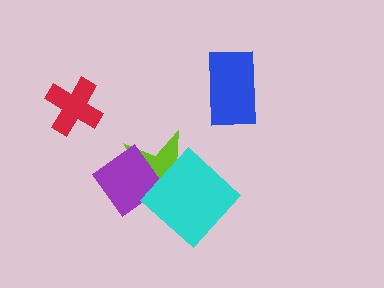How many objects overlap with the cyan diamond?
2 objects overlap with the cyan diamond.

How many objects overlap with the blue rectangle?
0 objects overlap with the blue rectangle.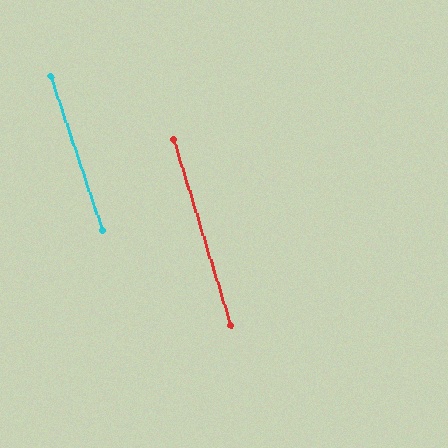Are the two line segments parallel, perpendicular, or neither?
Parallel — their directions differ by only 1.3°.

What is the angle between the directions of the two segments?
Approximately 1 degree.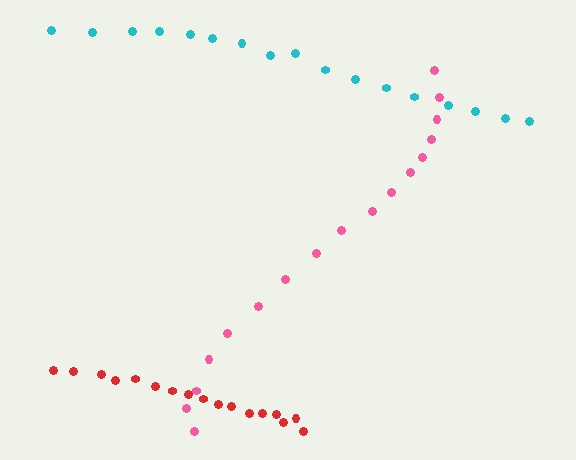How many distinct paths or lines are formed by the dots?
There are 3 distinct paths.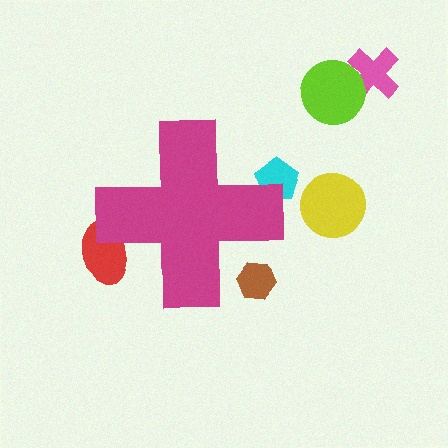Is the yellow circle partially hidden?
No, the yellow circle is fully visible.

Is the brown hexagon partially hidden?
Yes, the brown hexagon is partially hidden behind the magenta cross.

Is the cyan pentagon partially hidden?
Yes, the cyan pentagon is partially hidden behind the magenta cross.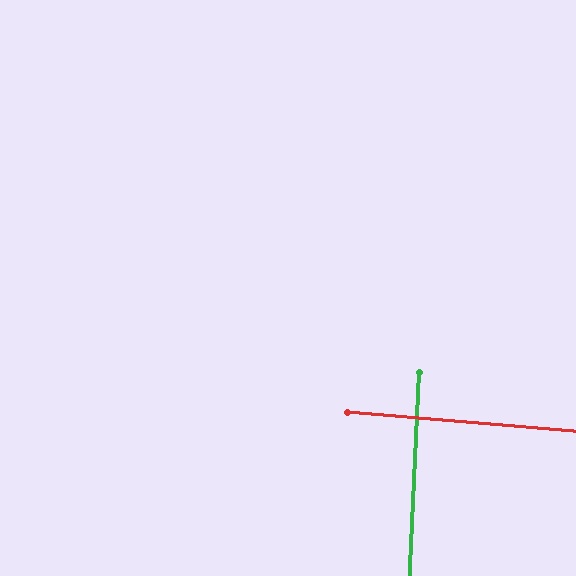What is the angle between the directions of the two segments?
Approximately 88 degrees.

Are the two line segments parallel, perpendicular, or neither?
Perpendicular — they meet at approximately 88°.